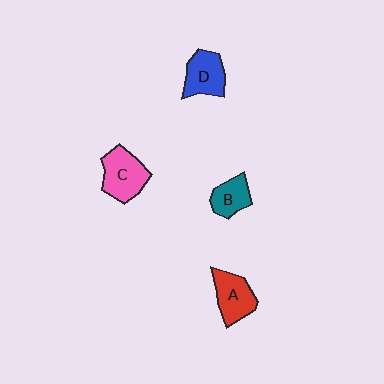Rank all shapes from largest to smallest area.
From largest to smallest: C (pink), A (red), D (blue), B (teal).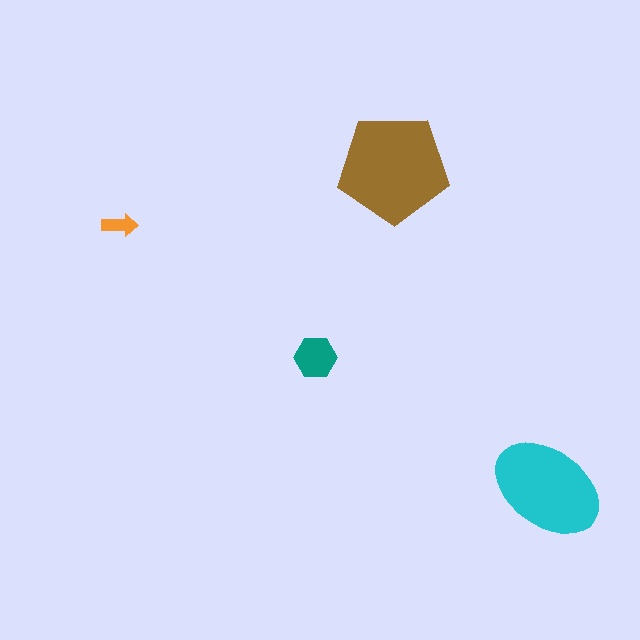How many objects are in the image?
There are 4 objects in the image.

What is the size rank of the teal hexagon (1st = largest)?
3rd.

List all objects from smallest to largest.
The orange arrow, the teal hexagon, the cyan ellipse, the brown pentagon.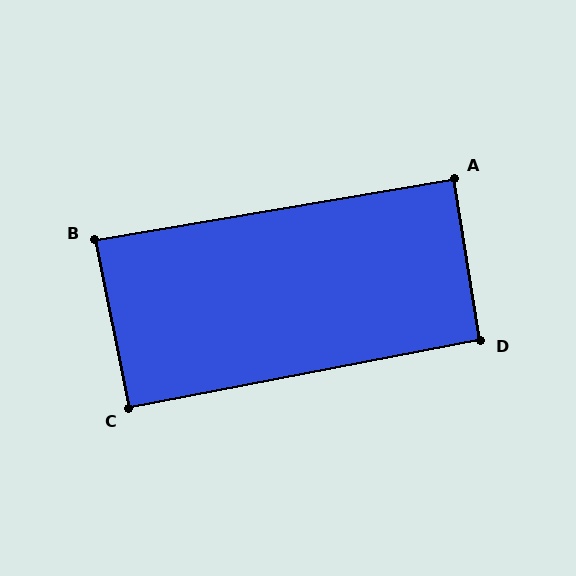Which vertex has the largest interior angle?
D, at approximately 92 degrees.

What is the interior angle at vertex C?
Approximately 91 degrees (approximately right).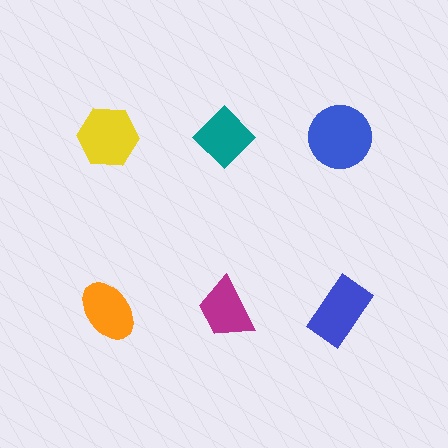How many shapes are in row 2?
3 shapes.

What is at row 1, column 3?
A blue circle.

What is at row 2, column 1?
An orange ellipse.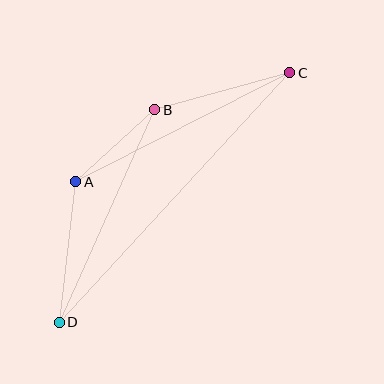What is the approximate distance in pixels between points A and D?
The distance between A and D is approximately 142 pixels.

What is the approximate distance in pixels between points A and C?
The distance between A and C is approximately 240 pixels.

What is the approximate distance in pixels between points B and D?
The distance between B and D is approximately 233 pixels.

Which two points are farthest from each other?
Points C and D are farthest from each other.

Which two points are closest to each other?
Points A and B are closest to each other.